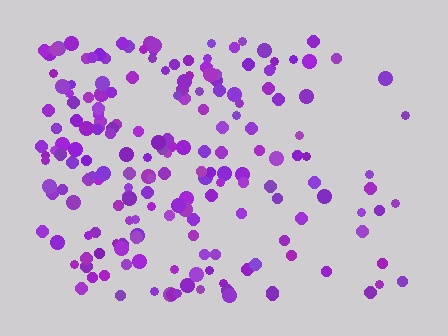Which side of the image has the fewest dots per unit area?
The right.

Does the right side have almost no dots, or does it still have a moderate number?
Still a moderate number, just noticeably fewer than the left.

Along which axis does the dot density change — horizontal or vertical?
Horizontal.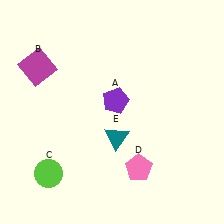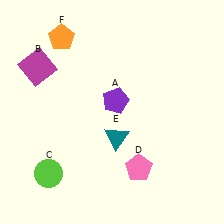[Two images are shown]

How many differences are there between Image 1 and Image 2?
There is 1 difference between the two images.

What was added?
An orange pentagon (F) was added in Image 2.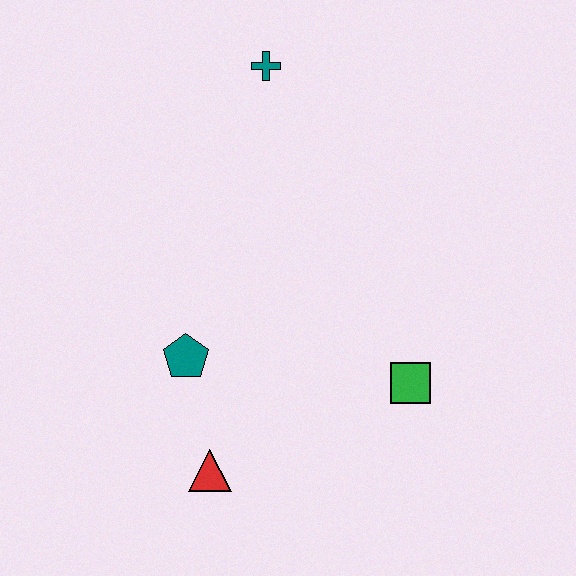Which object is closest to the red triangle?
The teal pentagon is closest to the red triangle.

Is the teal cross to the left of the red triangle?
No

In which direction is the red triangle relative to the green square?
The red triangle is to the left of the green square.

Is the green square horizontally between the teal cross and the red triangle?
No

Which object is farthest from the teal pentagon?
The teal cross is farthest from the teal pentagon.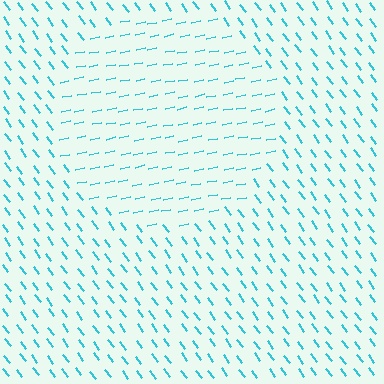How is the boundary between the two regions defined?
The boundary is defined purely by a change in line orientation (approximately 65 degrees difference). All lines are the same color and thickness.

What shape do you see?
I see a circle.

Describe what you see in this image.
The image is filled with small cyan line segments. A circle region in the image has lines oriented differently from the surrounding lines, creating a visible texture boundary.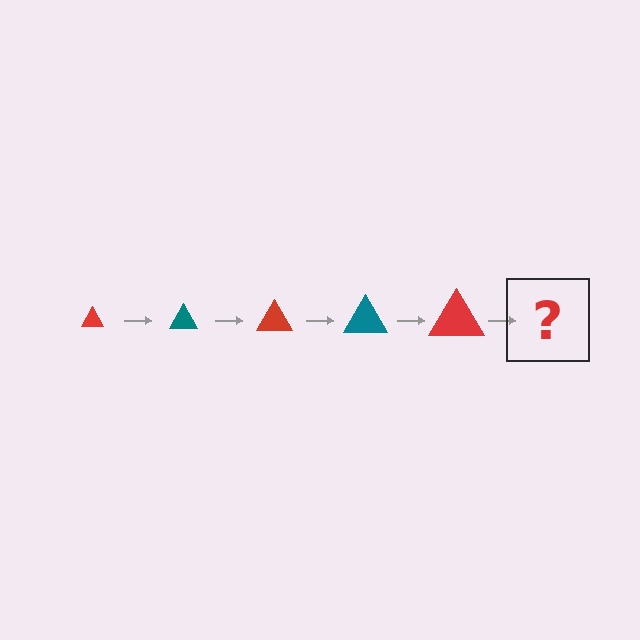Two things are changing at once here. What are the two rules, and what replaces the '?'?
The two rules are that the triangle grows larger each step and the color cycles through red and teal. The '?' should be a teal triangle, larger than the previous one.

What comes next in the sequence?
The next element should be a teal triangle, larger than the previous one.